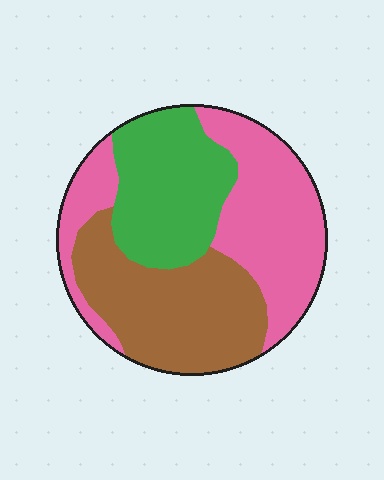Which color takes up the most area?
Pink, at roughly 40%.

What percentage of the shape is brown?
Brown takes up about one third (1/3) of the shape.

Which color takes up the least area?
Green, at roughly 25%.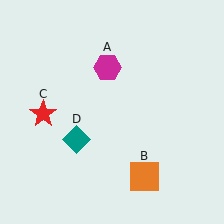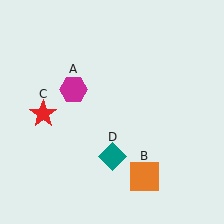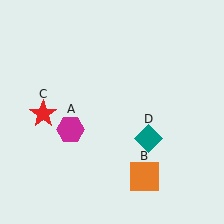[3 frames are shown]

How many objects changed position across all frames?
2 objects changed position: magenta hexagon (object A), teal diamond (object D).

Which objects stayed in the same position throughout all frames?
Orange square (object B) and red star (object C) remained stationary.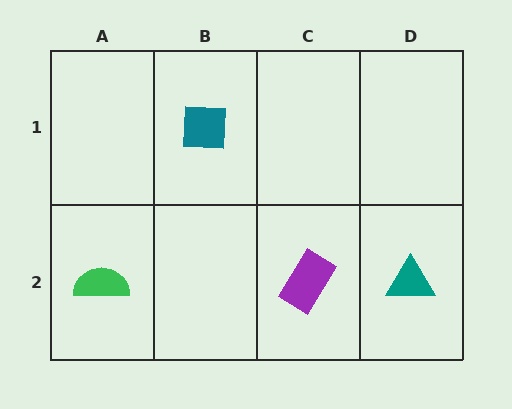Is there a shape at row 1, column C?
No, that cell is empty.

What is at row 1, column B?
A teal square.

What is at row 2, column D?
A teal triangle.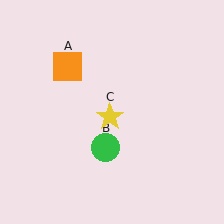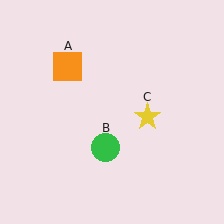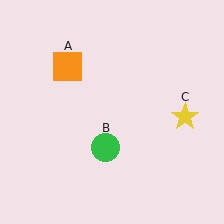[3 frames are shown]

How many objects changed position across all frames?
1 object changed position: yellow star (object C).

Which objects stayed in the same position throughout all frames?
Orange square (object A) and green circle (object B) remained stationary.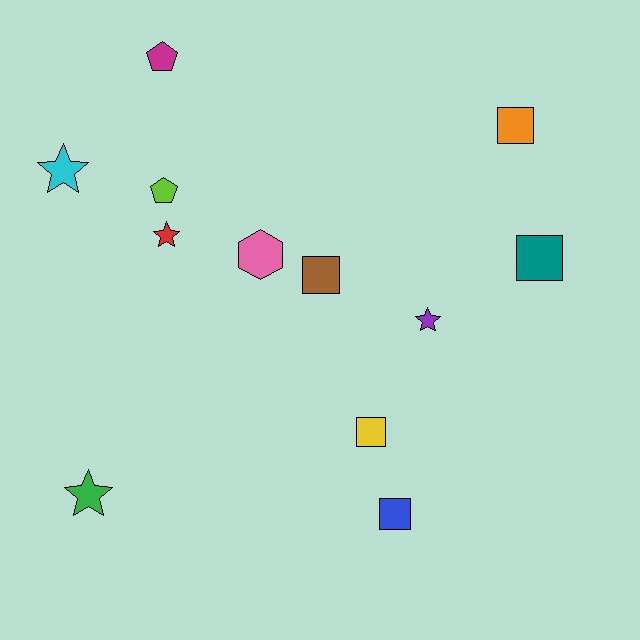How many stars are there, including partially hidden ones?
There are 4 stars.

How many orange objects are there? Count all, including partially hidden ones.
There is 1 orange object.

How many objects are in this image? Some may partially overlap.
There are 12 objects.